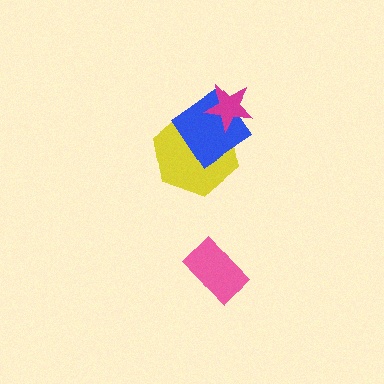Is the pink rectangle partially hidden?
No, no other shape covers it.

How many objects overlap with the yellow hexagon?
2 objects overlap with the yellow hexagon.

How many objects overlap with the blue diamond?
2 objects overlap with the blue diamond.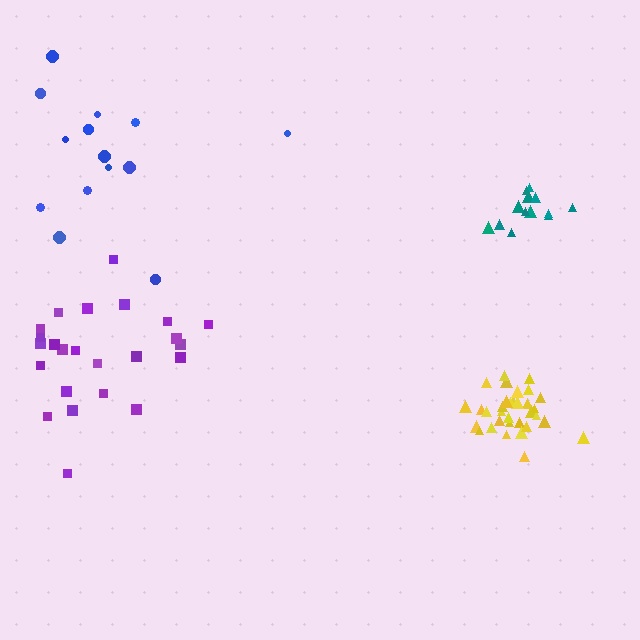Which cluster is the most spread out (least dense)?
Blue.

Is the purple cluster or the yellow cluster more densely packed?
Yellow.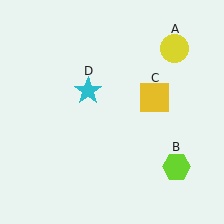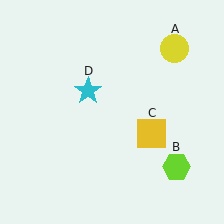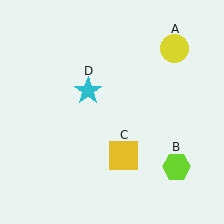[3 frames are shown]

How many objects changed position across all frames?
1 object changed position: yellow square (object C).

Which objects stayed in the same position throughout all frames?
Yellow circle (object A) and lime hexagon (object B) and cyan star (object D) remained stationary.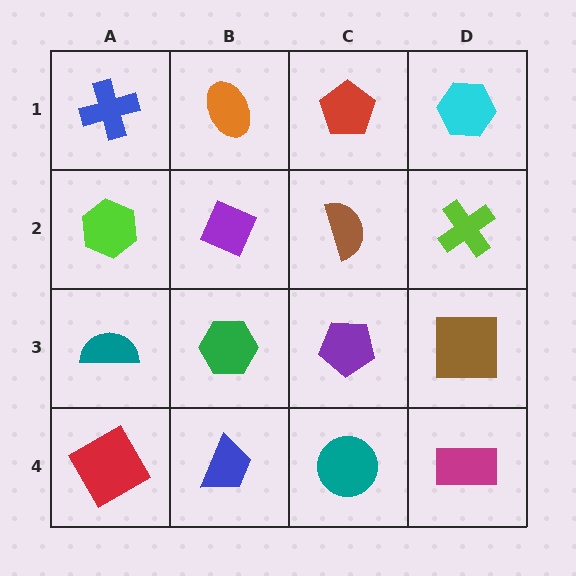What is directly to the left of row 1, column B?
A blue cross.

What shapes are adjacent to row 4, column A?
A teal semicircle (row 3, column A), a blue trapezoid (row 4, column B).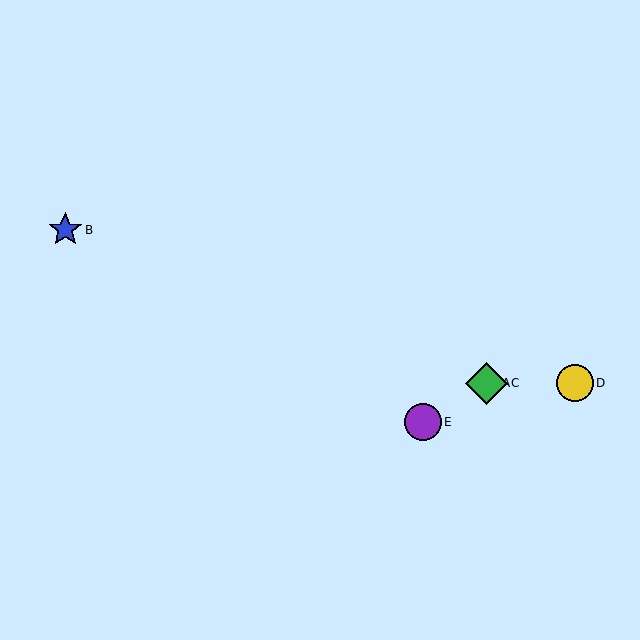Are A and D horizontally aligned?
Yes, both are at y≈383.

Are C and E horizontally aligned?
No, C is at y≈383 and E is at y≈422.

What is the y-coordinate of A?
Object A is at y≈383.